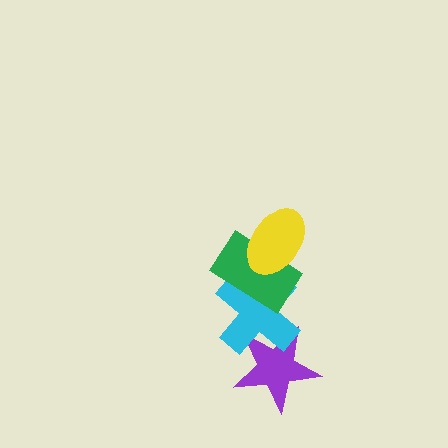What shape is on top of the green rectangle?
The yellow ellipse is on top of the green rectangle.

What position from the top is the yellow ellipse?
The yellow ellipse is 1st from the top.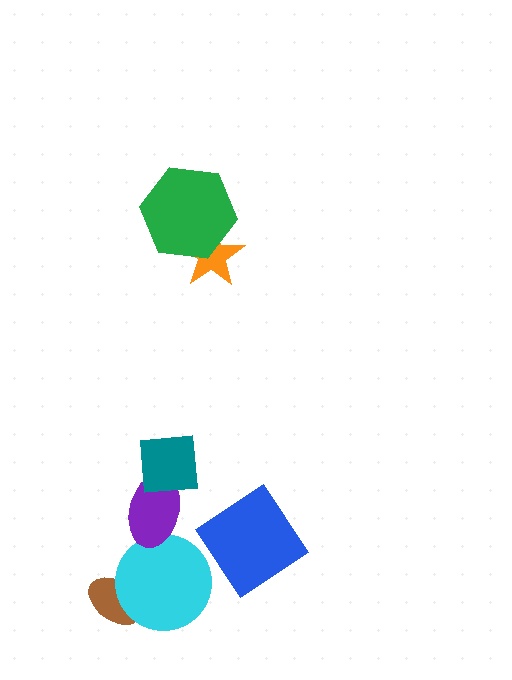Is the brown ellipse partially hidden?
Yes, it is partially covered by another shape.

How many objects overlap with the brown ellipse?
1 object overlaps with the brown ellipse.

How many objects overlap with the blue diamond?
0 objects overlap with the blue diamond.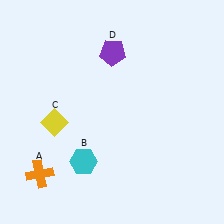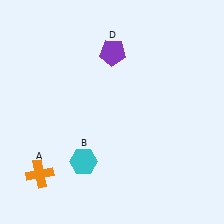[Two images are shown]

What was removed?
The yellow diamond (C) was removed in Image 2.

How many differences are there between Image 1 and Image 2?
There is 1 difference between the two images.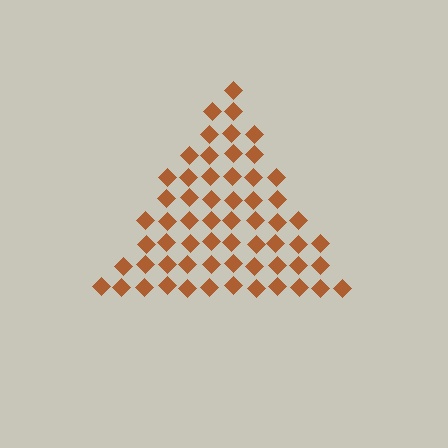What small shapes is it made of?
It is made of small diamonds.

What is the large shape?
The large shape is a triangle.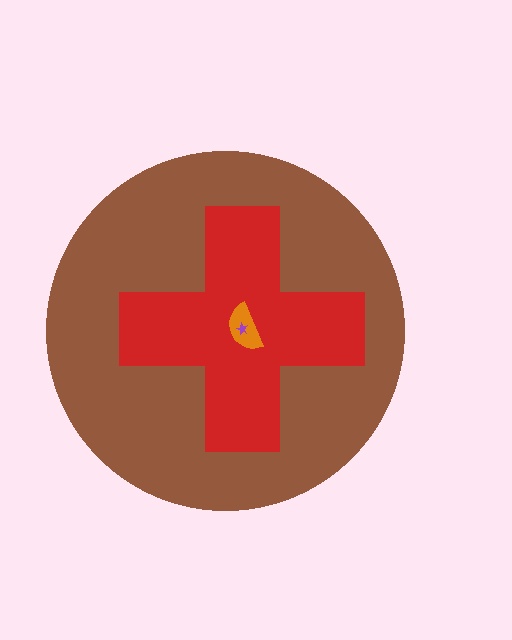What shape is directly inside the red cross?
The orange semicircle.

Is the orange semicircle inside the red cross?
Yes.